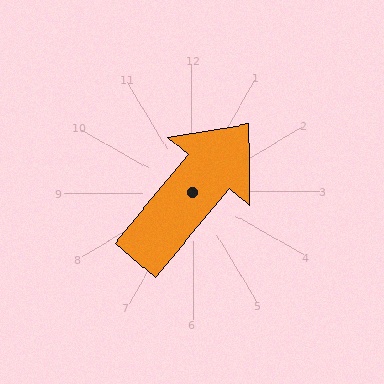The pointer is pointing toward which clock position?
Roughly 1 o'clock.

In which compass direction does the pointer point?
Northeast.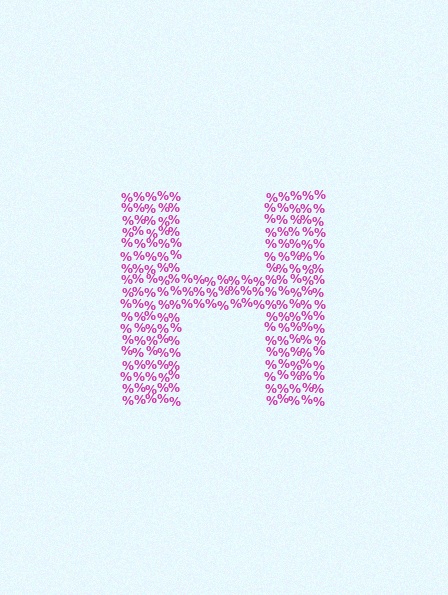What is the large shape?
The large shape is the letter H.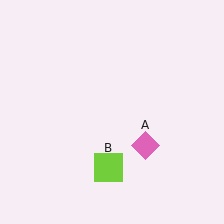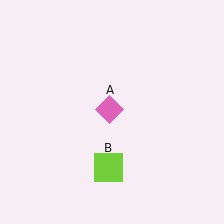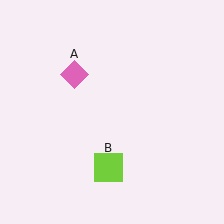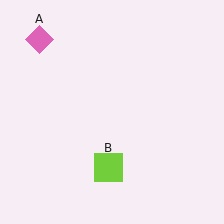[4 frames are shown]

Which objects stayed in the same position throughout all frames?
Lime square (object B) remained stationary.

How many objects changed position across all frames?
1 object changed position: pink diamond (object A).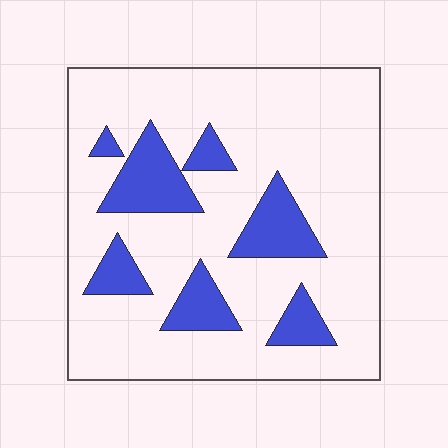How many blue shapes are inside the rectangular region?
7.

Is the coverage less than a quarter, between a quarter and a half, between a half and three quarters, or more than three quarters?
Less than a quarter.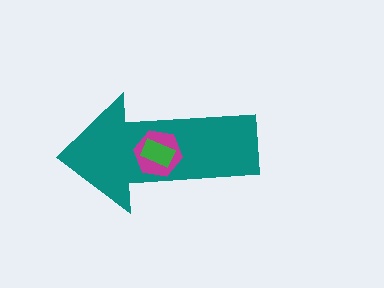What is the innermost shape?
The green rectangle.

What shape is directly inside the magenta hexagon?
The green rectangle.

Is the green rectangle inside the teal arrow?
Yes.